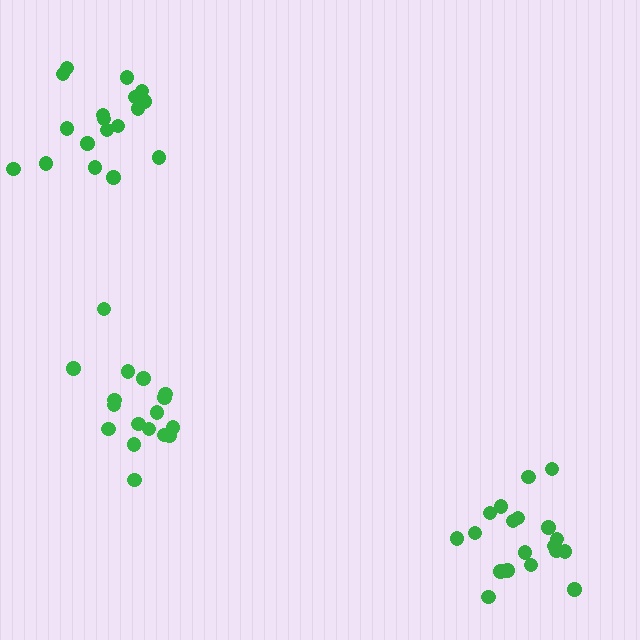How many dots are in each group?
Group 1: 17 dots, Group 2: 19 dots, Group 3: 18 dots (54 total).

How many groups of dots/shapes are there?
There are 3 groups.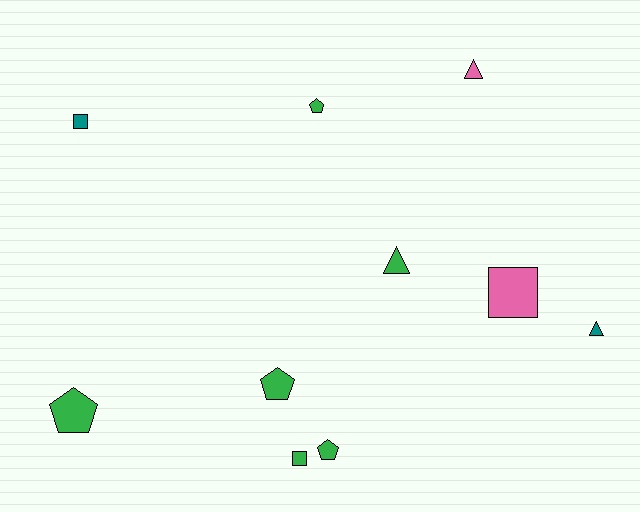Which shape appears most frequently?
Pentagon, with 4 objects.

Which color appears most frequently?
Green, with 6 objects.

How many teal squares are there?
There is 1 teal square.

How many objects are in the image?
There are 10 objects.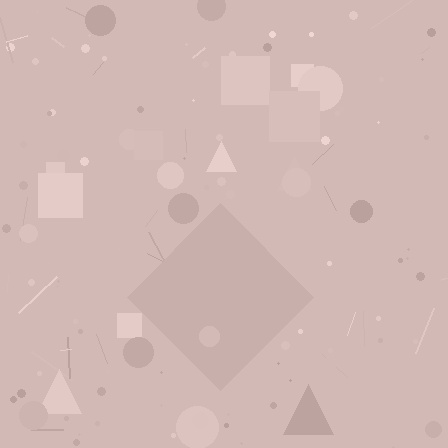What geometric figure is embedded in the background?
A diamond is embedded in the background.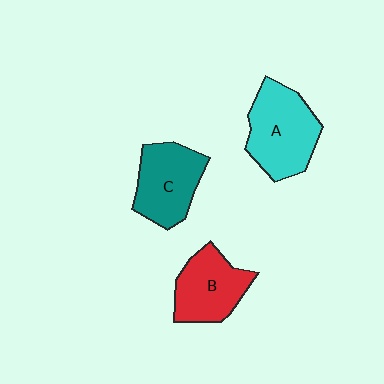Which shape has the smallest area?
Shape B (red).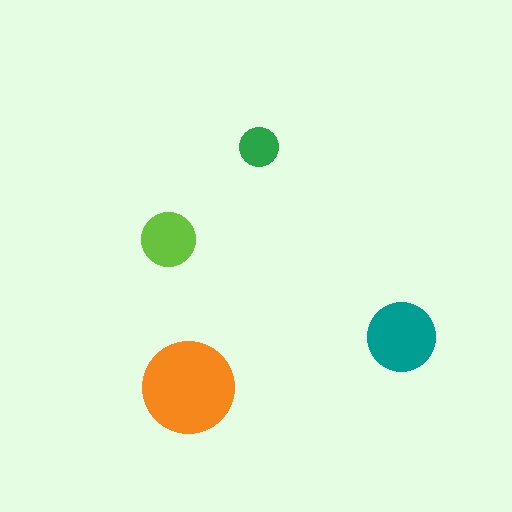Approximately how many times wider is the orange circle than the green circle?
About 2.5 times wider.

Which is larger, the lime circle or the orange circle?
The orange one.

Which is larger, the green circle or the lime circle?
The lime one.